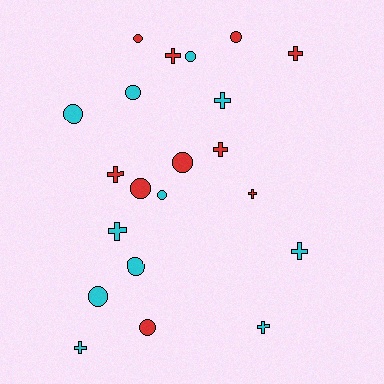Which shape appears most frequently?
Circle, with 11 objects.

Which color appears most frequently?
Cyan, with 11 objects.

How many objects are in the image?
There are 21 objects.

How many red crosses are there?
There are 5 red crosses.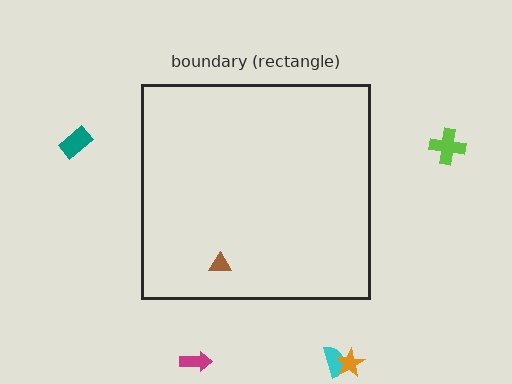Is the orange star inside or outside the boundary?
Outside.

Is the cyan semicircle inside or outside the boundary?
Outside.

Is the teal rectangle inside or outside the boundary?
Outside.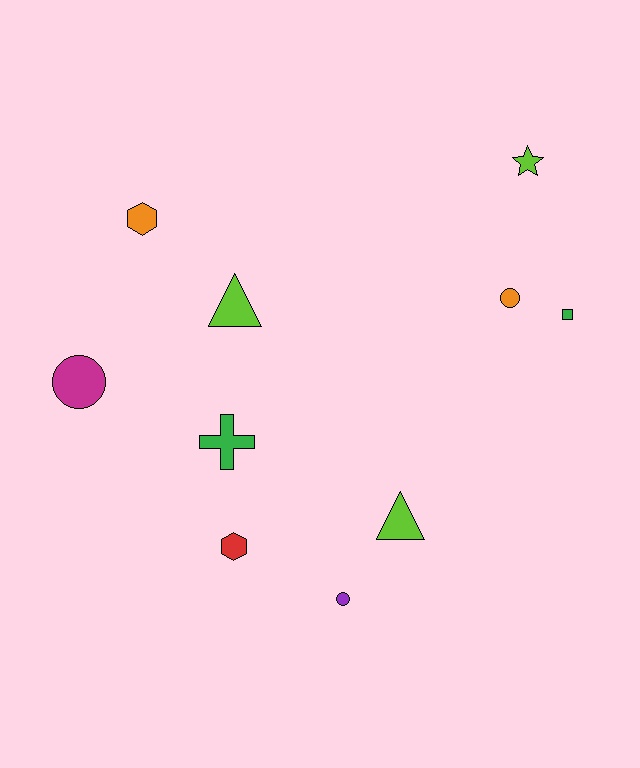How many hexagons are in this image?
There are 2 hexagons.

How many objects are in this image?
There are 10 objects.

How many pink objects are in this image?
There are no pink objects.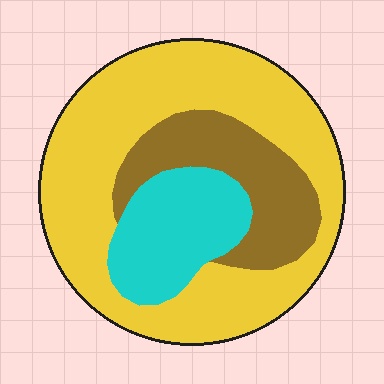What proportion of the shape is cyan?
Cyan takes up about one fifth (1/5) of the shape.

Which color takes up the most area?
Yellow, at roughly 60%.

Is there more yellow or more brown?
Yellow.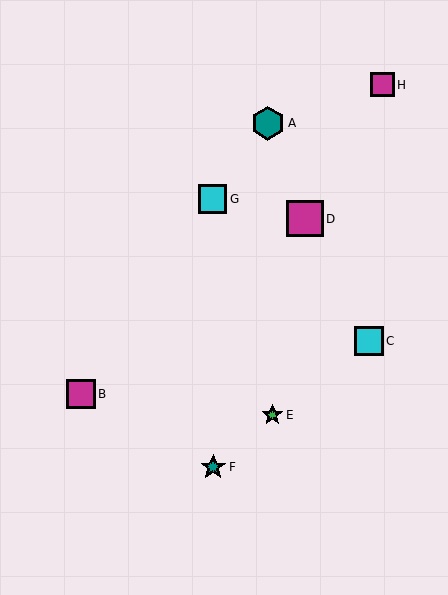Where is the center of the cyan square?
The center of the cyan square is at (213, 199).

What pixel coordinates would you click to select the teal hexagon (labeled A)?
Click at (268, 123) to select the teal hexagon A.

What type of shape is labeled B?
Shape B is a magenta square.